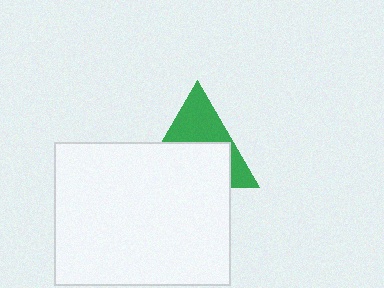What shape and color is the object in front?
The object in front is a white rectangle.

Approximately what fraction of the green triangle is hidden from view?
Roughly 57% of the green triangle is hidden behind the white rectangle.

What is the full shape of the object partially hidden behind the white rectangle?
The partially hidden object is a green triangle.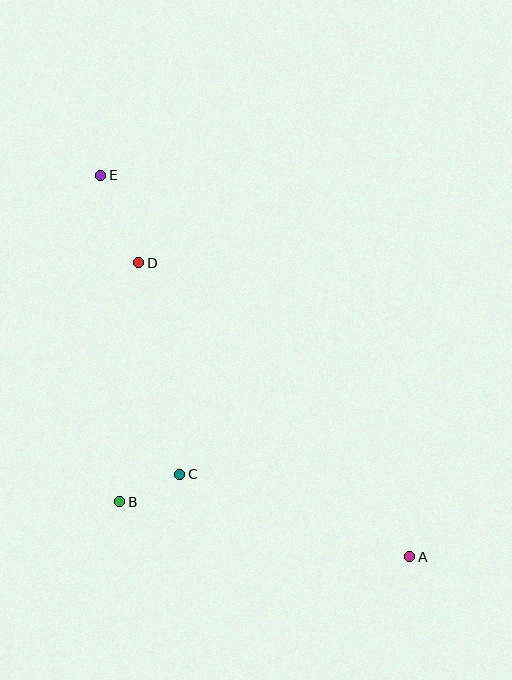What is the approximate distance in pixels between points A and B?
The distance between A and B is approximately 295 pixels.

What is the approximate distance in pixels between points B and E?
The distance between B and E is approximately 327 pixels.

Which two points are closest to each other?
Points B and C are closest to each other.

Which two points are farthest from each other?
Points A and E are farthest from each other.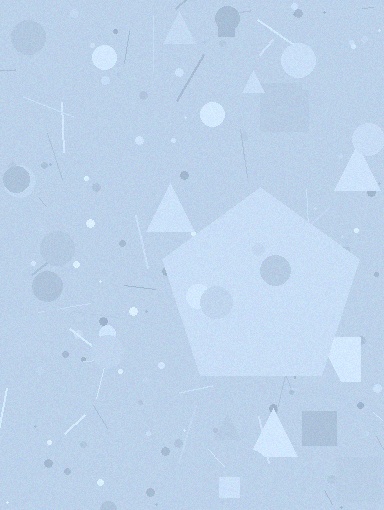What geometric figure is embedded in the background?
A pentagon is embedded in the background.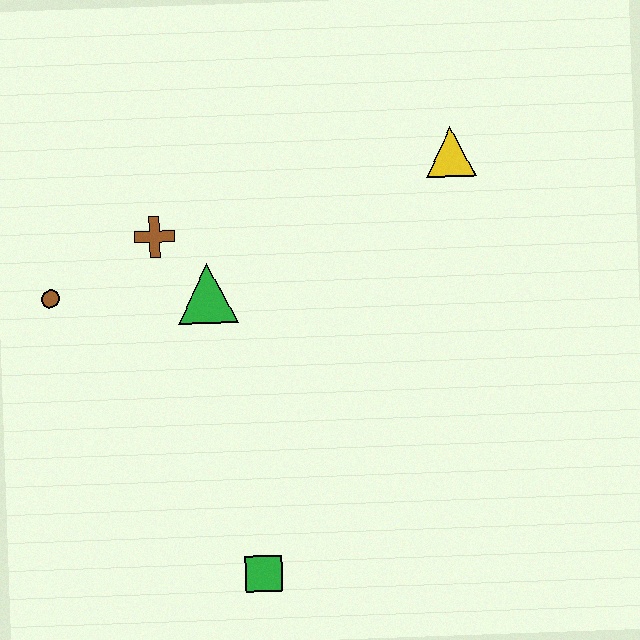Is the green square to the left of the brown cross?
No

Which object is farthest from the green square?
The yellow triangle is farthest from the green square.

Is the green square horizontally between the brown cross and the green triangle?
No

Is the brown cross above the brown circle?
Yes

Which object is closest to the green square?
The green triangle is closest to the green square.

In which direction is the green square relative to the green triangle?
The green square is below the green triangle.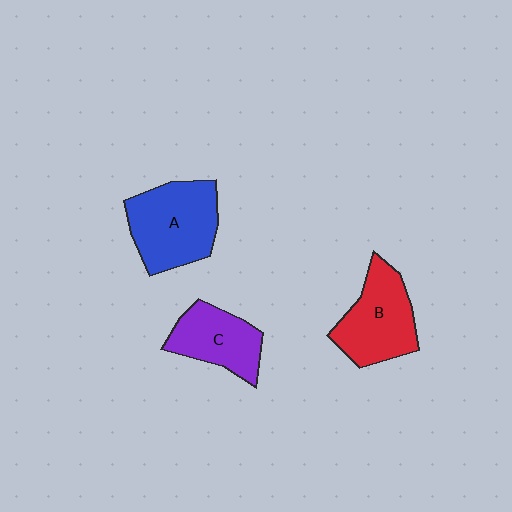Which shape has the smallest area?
Shape C (purple).